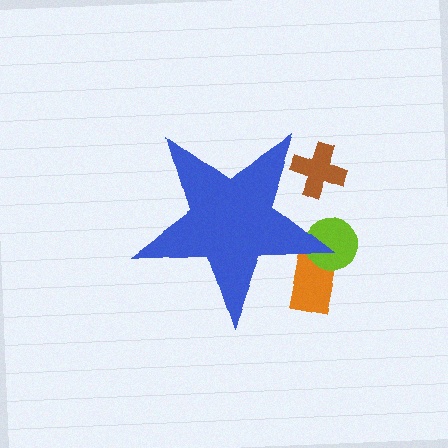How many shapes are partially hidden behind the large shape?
3 shapes are partially hidden.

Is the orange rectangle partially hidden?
Yes, the orange rectangle is partially hidden behind the blue star.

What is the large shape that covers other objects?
A blue star.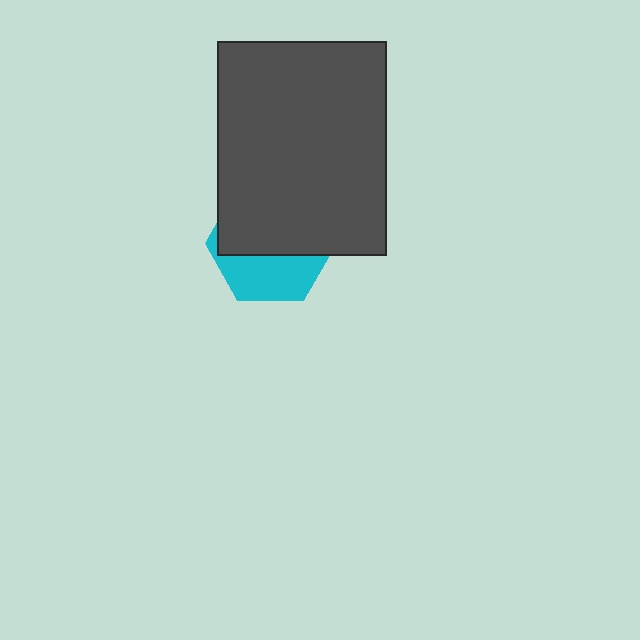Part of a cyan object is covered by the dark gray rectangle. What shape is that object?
It is a hexagon.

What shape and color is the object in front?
The object in front is a dark gray rectangle.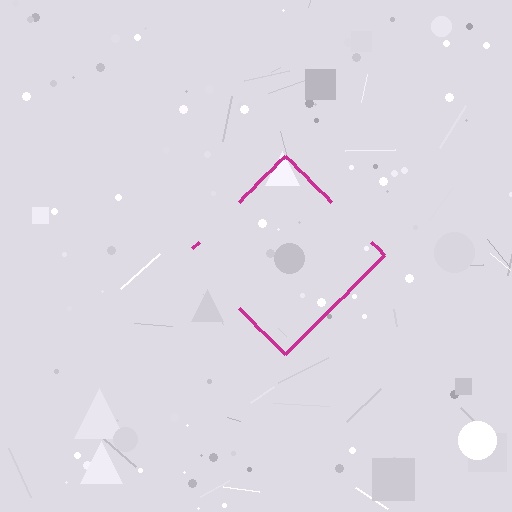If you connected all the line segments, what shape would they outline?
They would outline a diamond.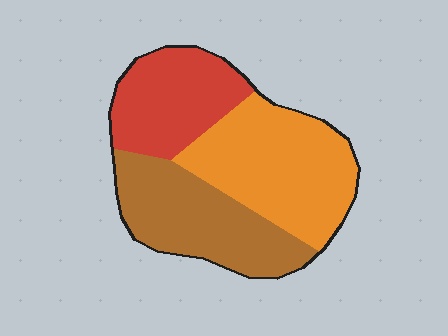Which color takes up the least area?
Red, at roughly 25%.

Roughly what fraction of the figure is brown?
Brown covers around 35% of the figure.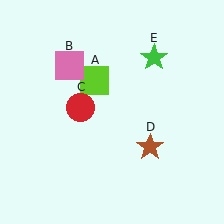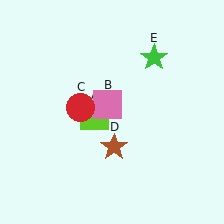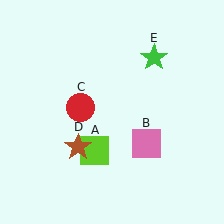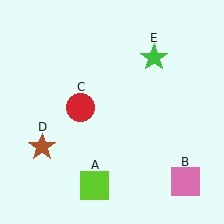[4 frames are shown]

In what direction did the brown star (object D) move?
The brown star (object D) moved left.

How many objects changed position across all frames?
3 objects changed position: lime square (object A), pink square (object B), brown star (object D).